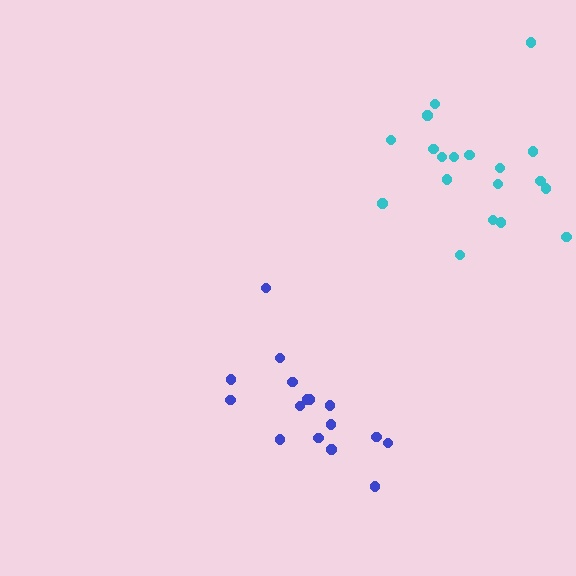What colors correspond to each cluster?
The clusters are colored: blue, cyan.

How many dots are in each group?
Group 1: 16 dots, Group 2: 19 dots (35 total).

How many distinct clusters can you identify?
There are 2 distinct clusters.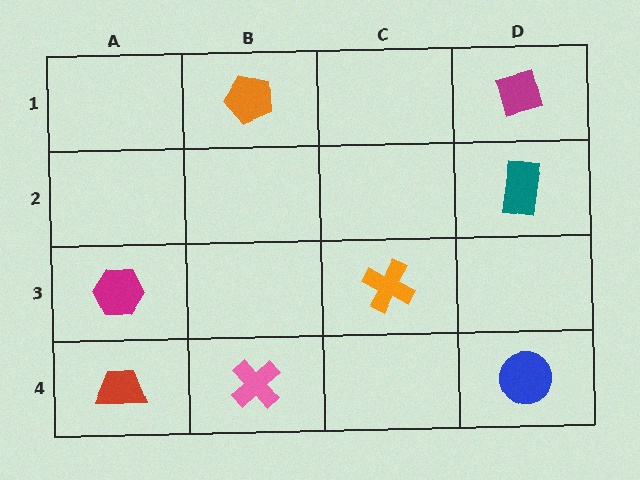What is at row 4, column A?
A red trapezoid.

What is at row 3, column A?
A magenta hexagon.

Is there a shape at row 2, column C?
No, that cell is empty.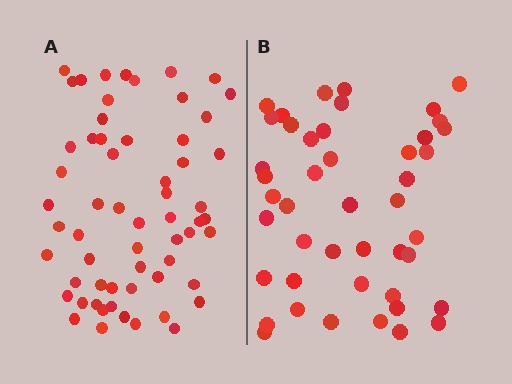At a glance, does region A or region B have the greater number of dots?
Region A (the left region) has more dots.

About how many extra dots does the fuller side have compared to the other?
Region A has approximately 15 more dots than region B.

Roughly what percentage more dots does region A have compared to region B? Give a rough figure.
About 35% more.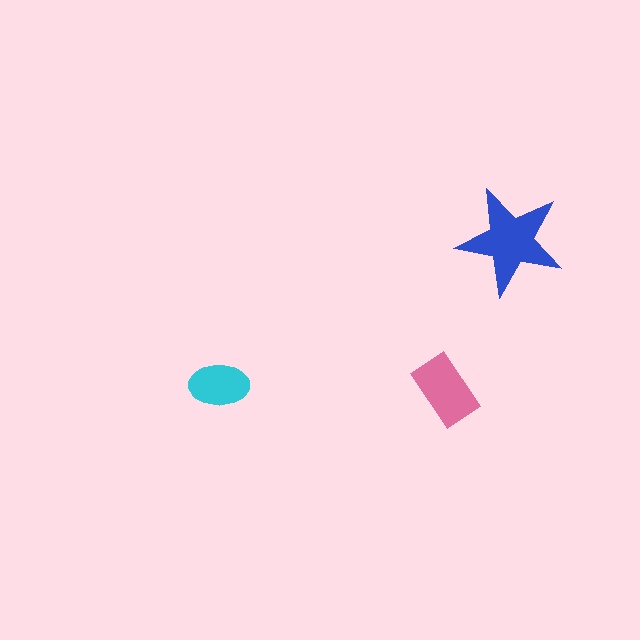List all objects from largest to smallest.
The blue star, the pink rectangle, the cyan ellipse.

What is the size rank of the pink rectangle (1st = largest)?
2nd.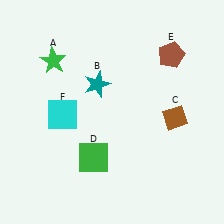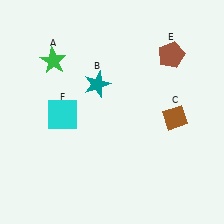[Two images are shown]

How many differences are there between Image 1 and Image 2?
There is 1 difference between the two images.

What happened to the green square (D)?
The green square (D) was removed in Image 2. It was in the bottom-left area of Image 1.